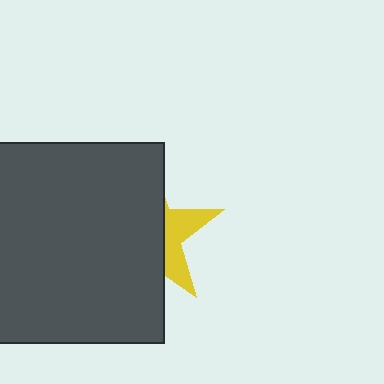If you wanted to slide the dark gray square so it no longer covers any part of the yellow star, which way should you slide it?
Slide it left — that is the most direct way to separate the two shapes.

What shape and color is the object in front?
The object in front is a dark gray square.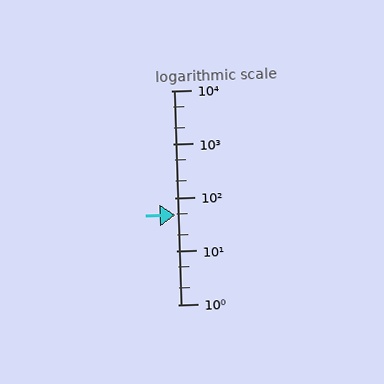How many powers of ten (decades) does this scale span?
The scale spans 4 decades, from 1 to 10000.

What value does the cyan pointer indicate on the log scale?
The pointer indicates approximately 48.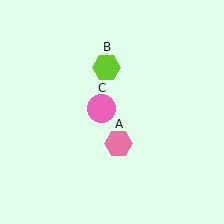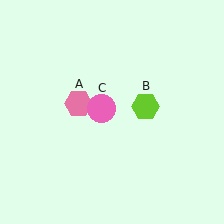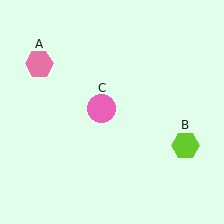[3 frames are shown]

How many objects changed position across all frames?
2 objects changed position: pink hexagon (object A), lime hexagon (object B).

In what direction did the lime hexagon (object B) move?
The lime hexagon (object B) moved down and to the right.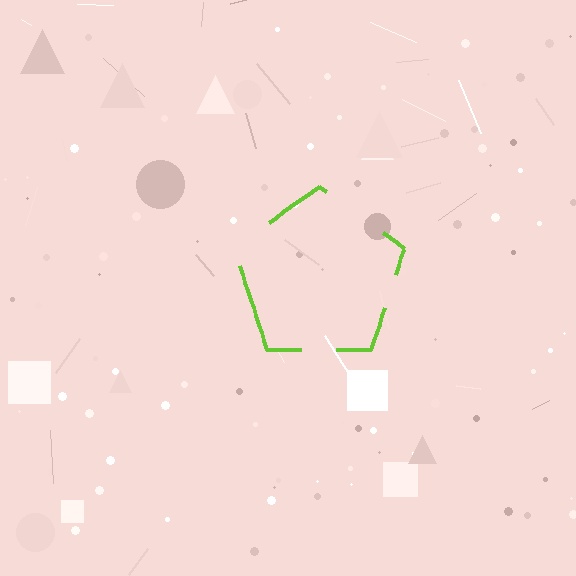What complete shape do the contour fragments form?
The contour fragments form a pentagon.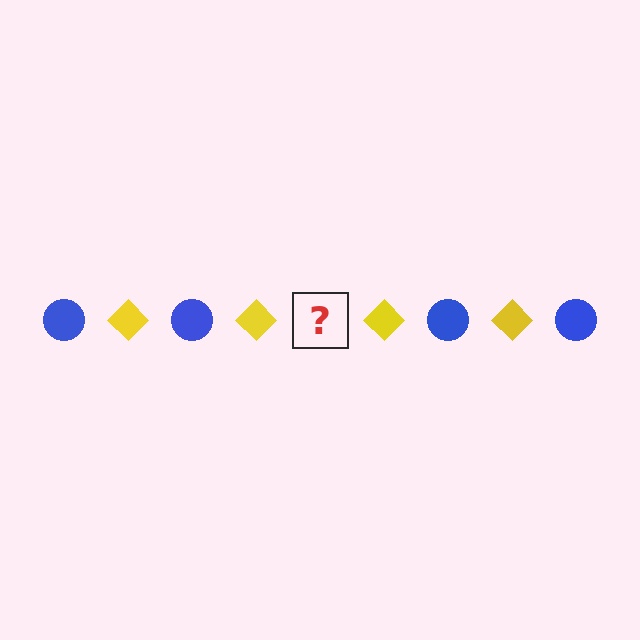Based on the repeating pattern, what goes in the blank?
The blank should be a blue circle.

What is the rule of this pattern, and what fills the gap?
The rule is that the pattern alternates between blue circle and yellow diamond. The gap should be filled with a blue circle.